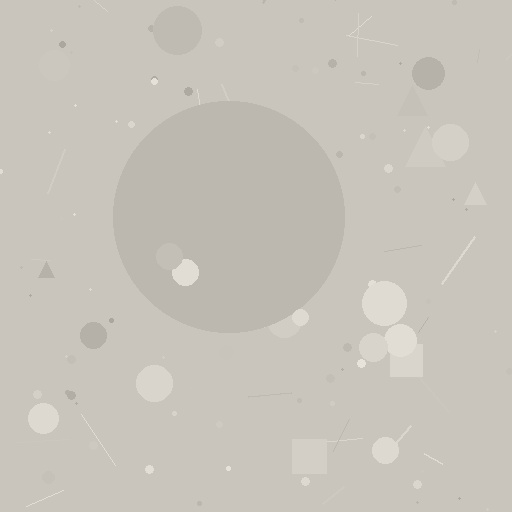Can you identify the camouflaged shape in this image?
The camouflaged shape is a circle.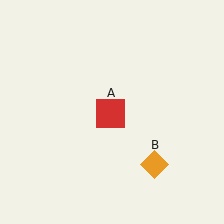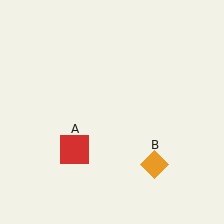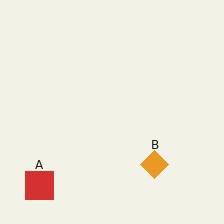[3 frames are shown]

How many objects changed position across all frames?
1 object changed position: red square (object A).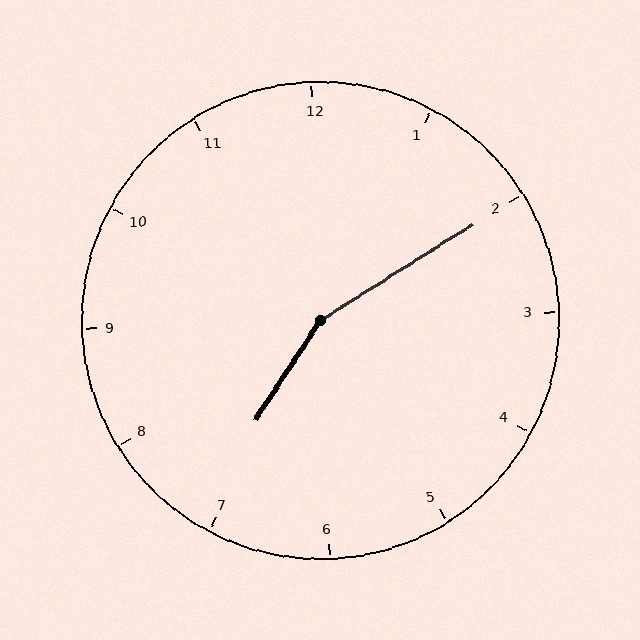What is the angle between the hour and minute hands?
Approximately 155 degrees.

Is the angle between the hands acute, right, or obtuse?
It is obtuse.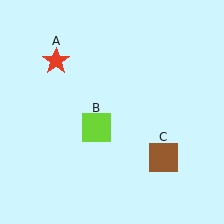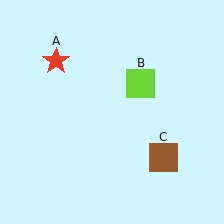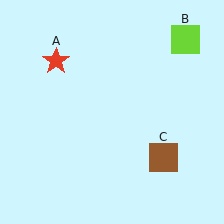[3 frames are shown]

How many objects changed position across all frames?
1 object changed position: lime square (object B).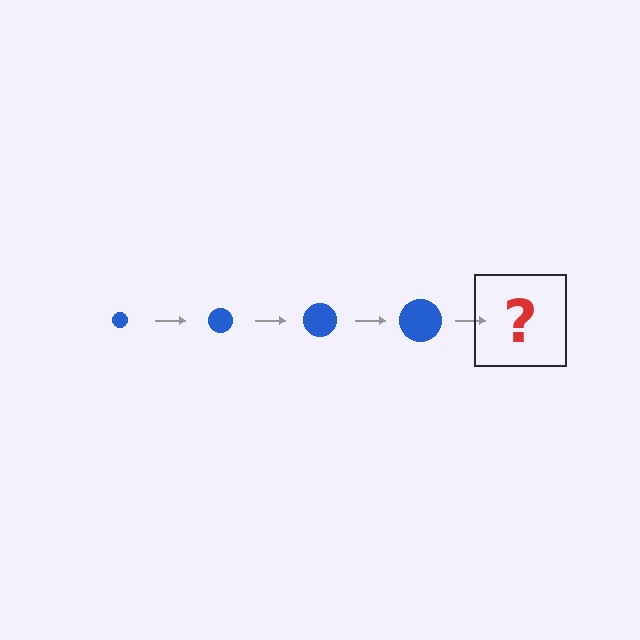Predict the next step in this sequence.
The next step is a blue circle, larger than the previous one.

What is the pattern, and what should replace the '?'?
The pattern is that the circle gets progressively larger each step. The '?' should be a blue circle, larger than the previous one.